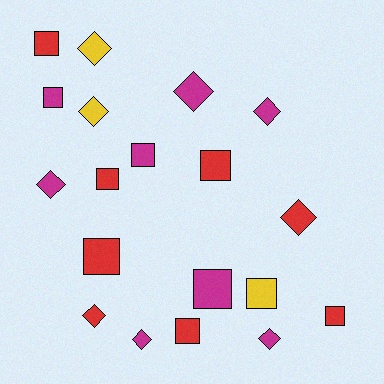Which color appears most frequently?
Magenta, with 8 objects.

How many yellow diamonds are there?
There are 2 yellow diamonds.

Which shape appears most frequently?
Square, with 10 objects.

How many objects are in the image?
There are 19 objects.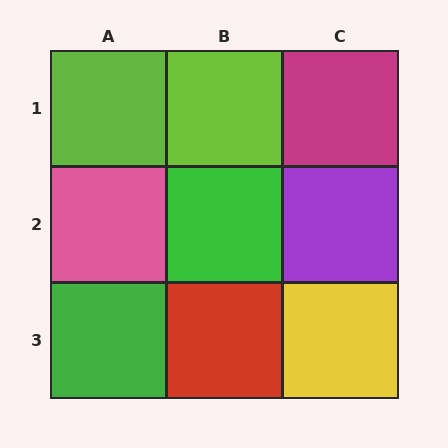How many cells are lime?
2 cells are lime.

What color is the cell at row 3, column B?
Red.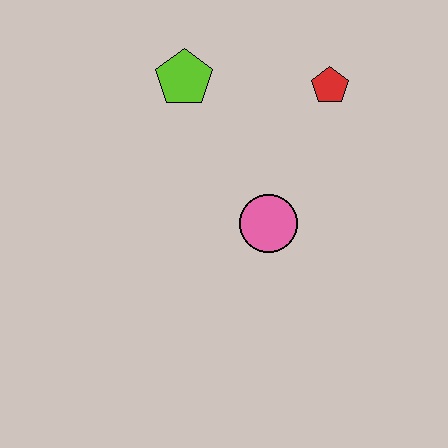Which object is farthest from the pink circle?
The lime pentagon is farthest from the pink circle.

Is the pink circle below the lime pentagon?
Yes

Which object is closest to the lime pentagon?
The red pentagon is closest to the lime pentagon.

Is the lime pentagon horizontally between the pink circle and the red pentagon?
No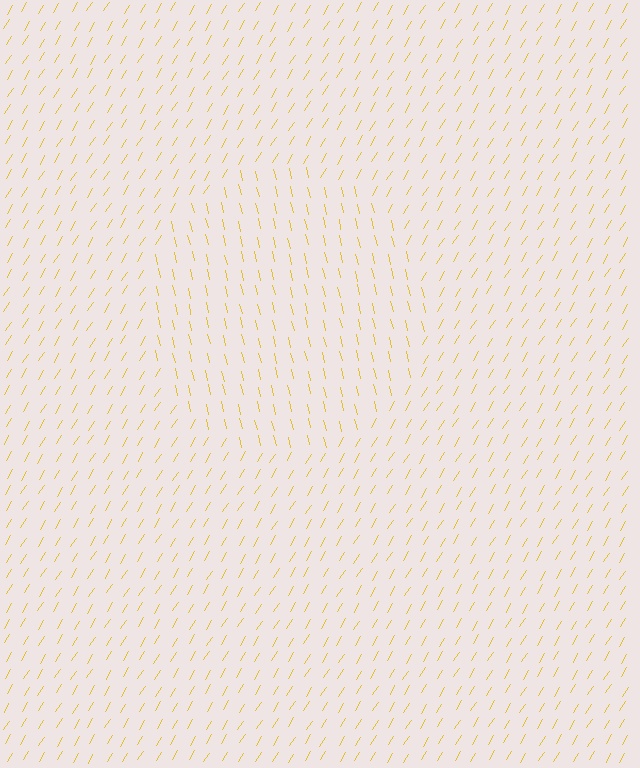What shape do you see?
I see a circle.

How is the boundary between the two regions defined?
The boundary is defined purely by a change in line orientation (approximately 45 degrees difference). All lines are the same color and thickness.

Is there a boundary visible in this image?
Yes, there is a texture boundary formed by a change in line orientation.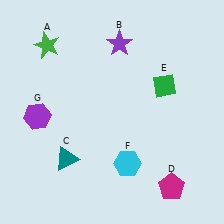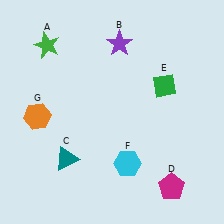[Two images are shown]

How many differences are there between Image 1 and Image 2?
There is 1 difference between the two images.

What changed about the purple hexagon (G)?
In Image 1, G is purple. In Image 2, it changed to orange.